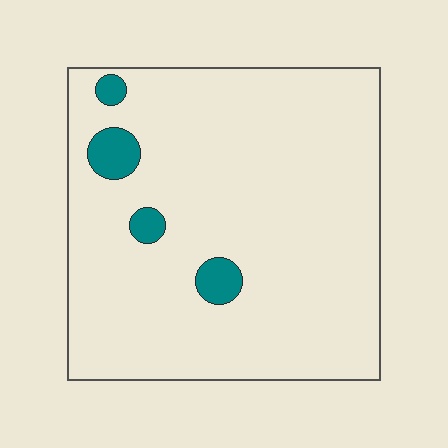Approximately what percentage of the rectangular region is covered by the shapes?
Approximately 5%.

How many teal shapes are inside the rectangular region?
4.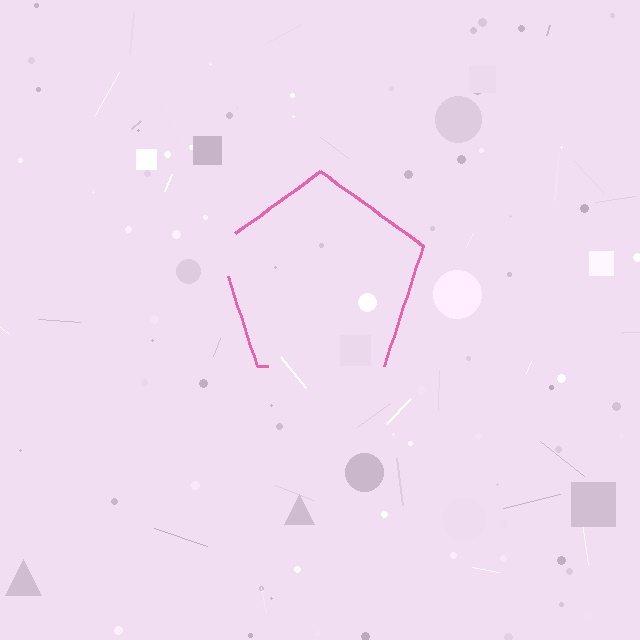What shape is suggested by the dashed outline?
The dashed outline suggests a pentagon.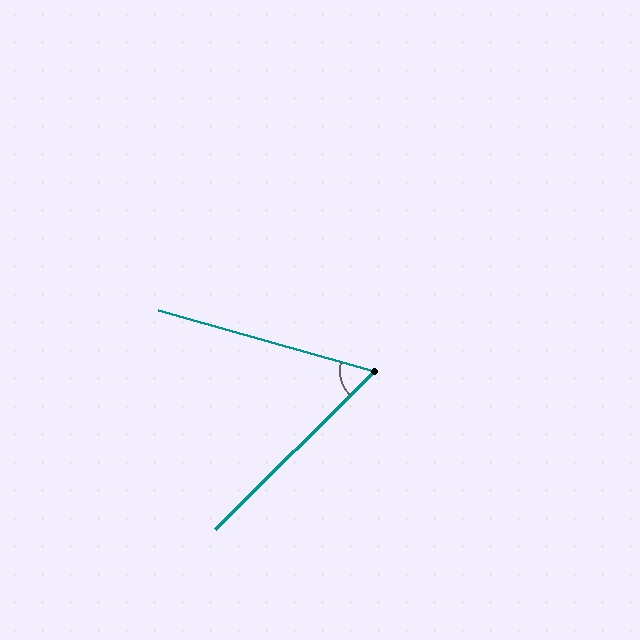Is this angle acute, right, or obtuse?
It is acute.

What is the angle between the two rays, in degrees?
Approximately 61 degrees.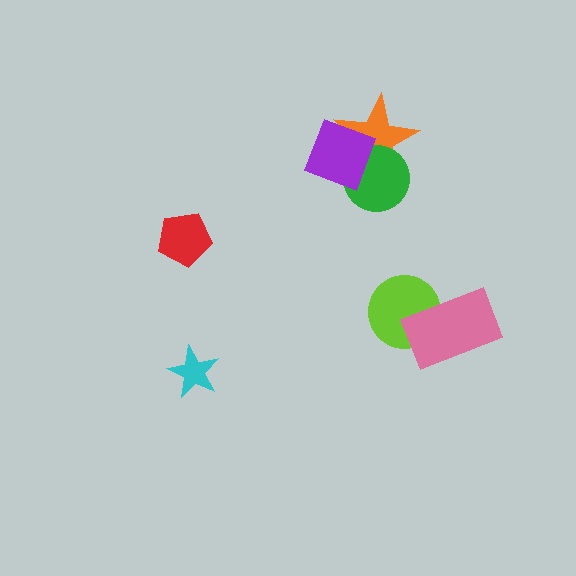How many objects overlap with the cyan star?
0 objects overlap with the cyan star.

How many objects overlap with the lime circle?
1 object overlaps with the lime circle.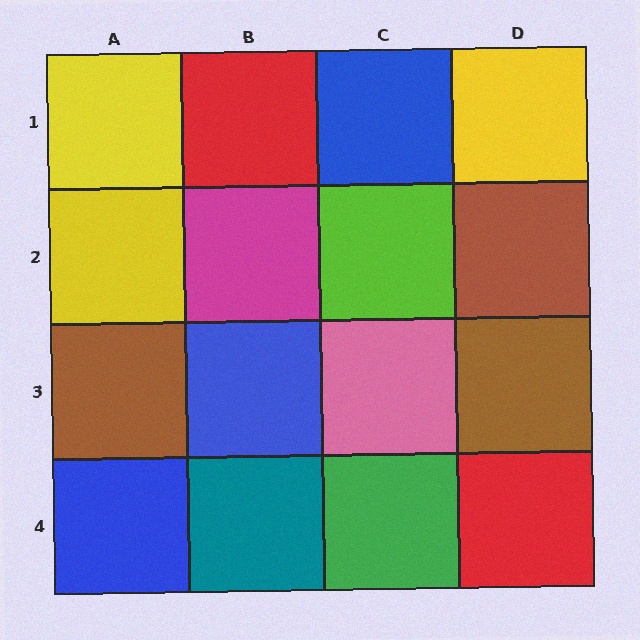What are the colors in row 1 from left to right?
Yellow, red, blue, yellow.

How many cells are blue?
3 cells are blue.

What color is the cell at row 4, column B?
Teal.